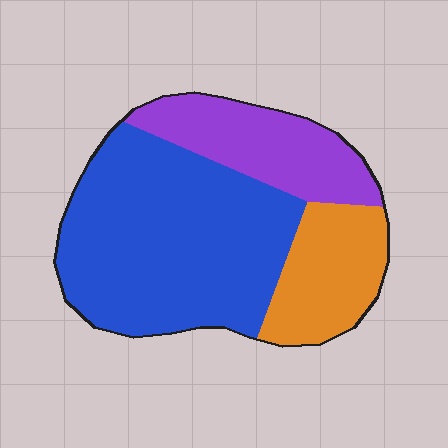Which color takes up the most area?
Blue, at roughly 55%.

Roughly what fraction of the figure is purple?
Purple takes up between a sixth and a third of the figure.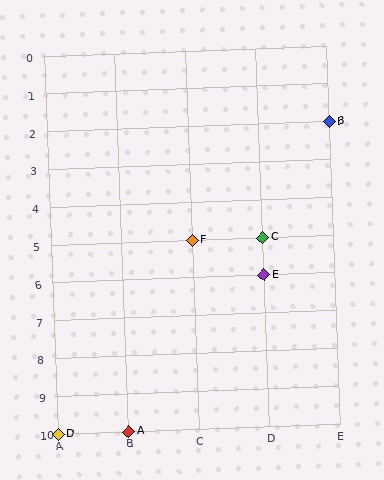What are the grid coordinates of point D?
Point D is at grid coordinates (A, 10).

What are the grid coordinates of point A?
Point A is at grid coordinates (B, 10).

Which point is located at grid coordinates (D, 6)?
Point E is at (D, 6).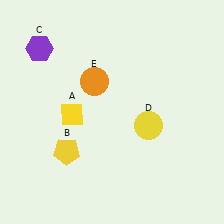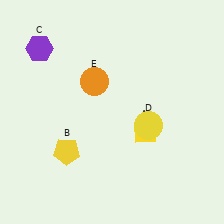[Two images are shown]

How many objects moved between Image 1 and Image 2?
1 object moved between the two images.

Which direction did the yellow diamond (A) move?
The yellow diamond (A) moved right.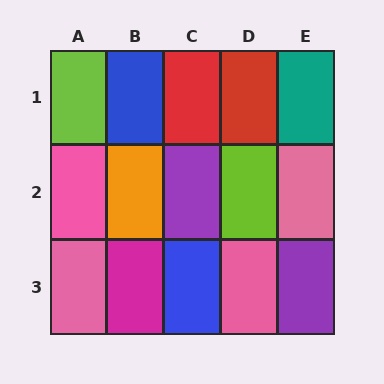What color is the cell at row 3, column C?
Blue.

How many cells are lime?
2 cells are lime.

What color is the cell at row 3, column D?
Pink.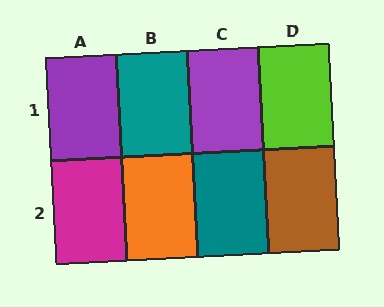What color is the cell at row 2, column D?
Brown.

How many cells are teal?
2 cells are teal.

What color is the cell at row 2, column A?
Magenta.